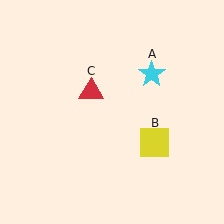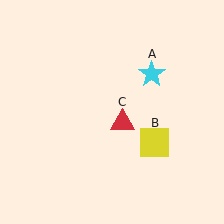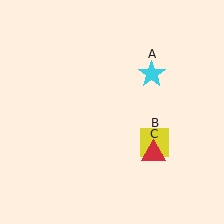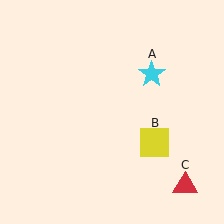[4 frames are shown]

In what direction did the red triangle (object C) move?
The red triangle (object C) moved down and to the right.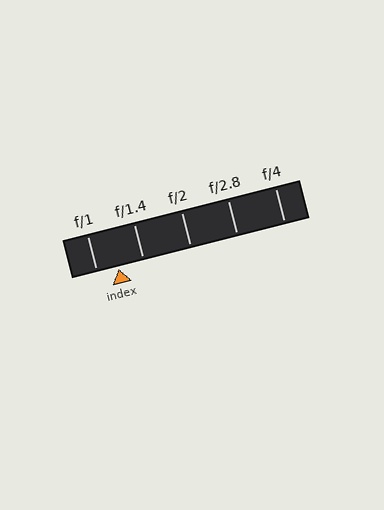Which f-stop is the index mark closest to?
The index mark is closest to f/1.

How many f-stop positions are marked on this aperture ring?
There are 5 f-stop positions marked.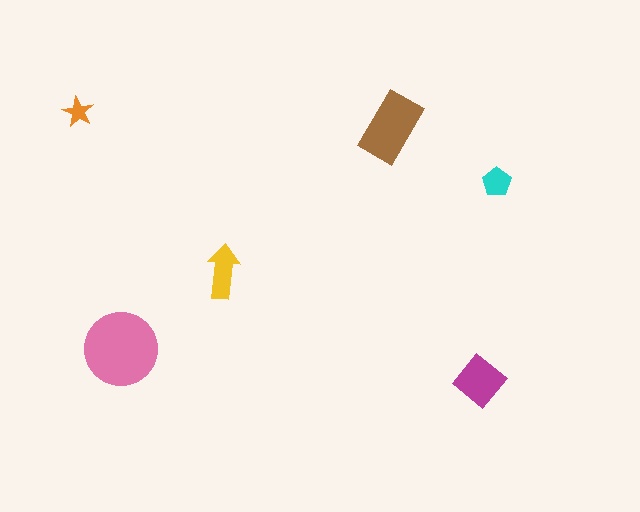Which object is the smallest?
The orange star.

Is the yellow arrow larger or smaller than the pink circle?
Smaller.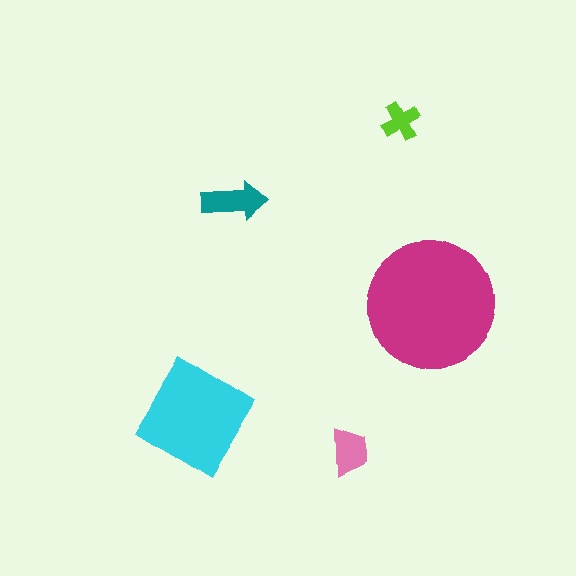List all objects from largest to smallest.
The magenta circle, the cyan diamond, the teal arrow, the pink trapezoid, the lime cross.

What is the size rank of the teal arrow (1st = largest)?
3rd.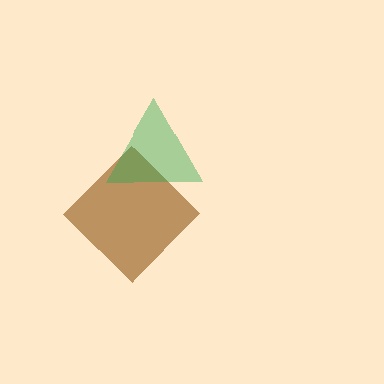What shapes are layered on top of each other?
The layered shapes are: a brown diamond, a green triangle.